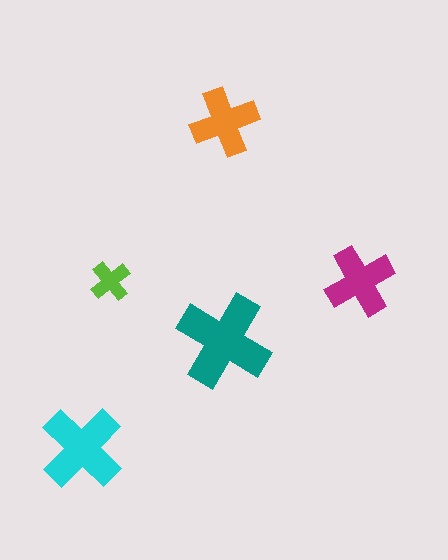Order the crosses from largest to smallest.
the teal one, the cyan one, the magenta one, the orange one, the lime one.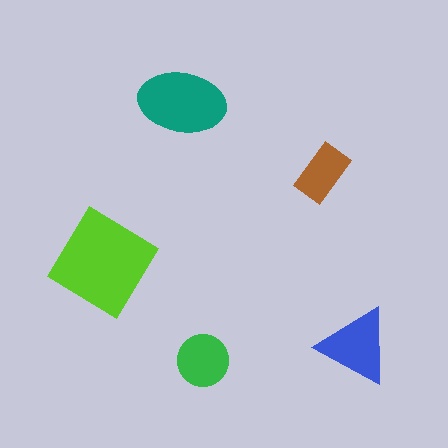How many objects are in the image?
There are 5 objects in the image.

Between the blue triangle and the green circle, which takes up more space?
The blue triangle.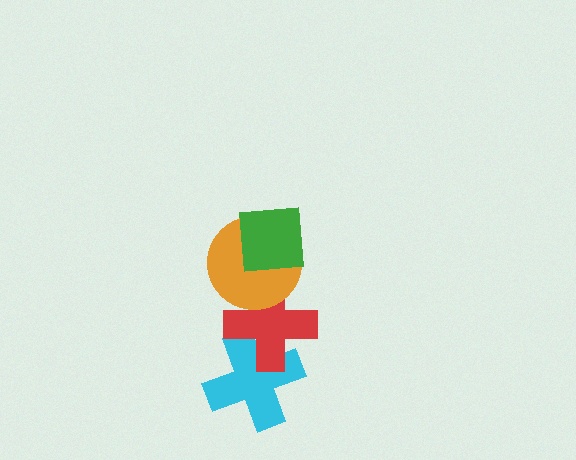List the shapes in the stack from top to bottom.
From top to bottom: the green square, the orange circle, the red cross, the cyan cross.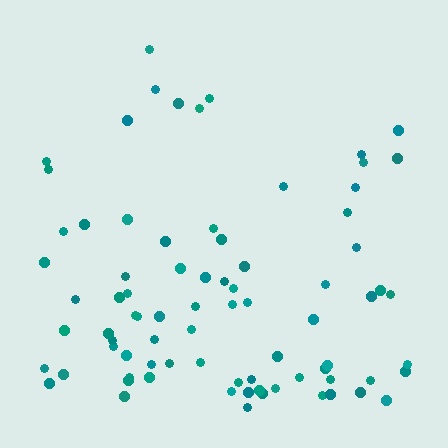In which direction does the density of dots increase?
From top to bottom, with the bottom side densest.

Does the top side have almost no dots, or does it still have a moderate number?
Still a moderate number, just noticeably fewer than the bottom.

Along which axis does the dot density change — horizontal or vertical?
Vertical.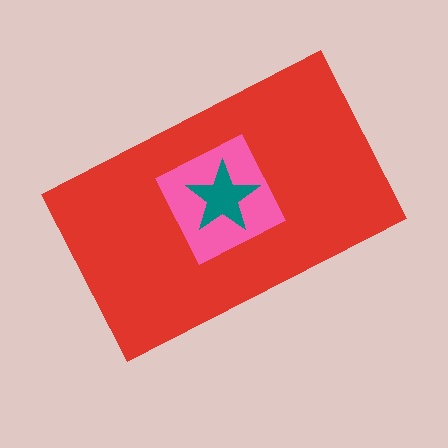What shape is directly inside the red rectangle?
The pink diamond.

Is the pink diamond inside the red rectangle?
Yes.